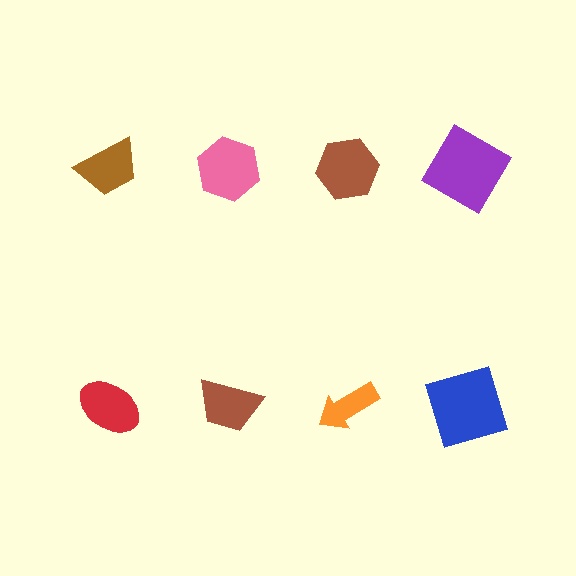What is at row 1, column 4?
A purple diamond.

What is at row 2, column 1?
A red ellipse.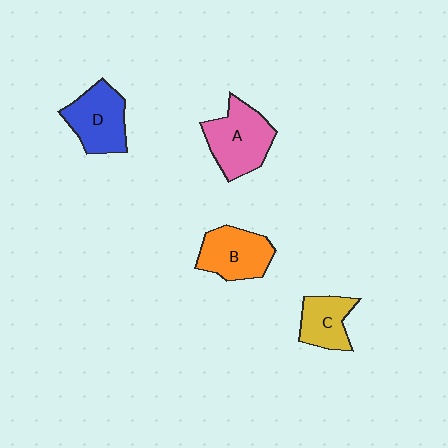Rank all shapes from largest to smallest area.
From largest to smallest: A (pink), D (blue), B (orange), C (yellow).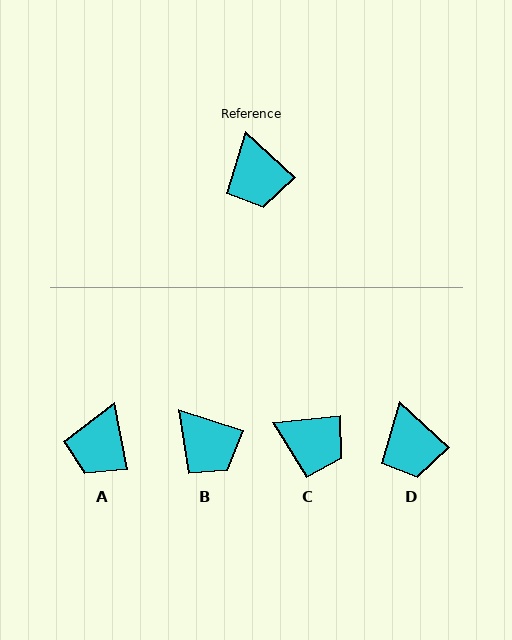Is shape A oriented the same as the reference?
No, it is off by about 37 degrees.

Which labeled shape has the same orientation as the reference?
D.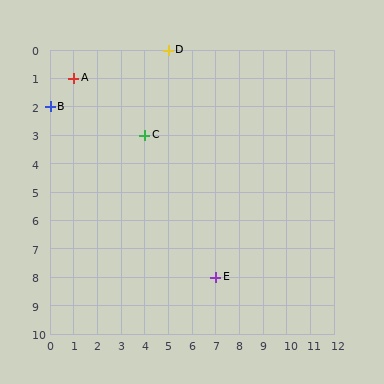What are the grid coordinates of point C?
Point C is at grid coordinates (4, 3).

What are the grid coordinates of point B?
Point B is at grid coordinates (0, 2).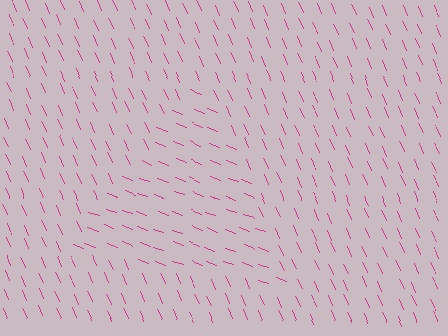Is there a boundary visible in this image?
Yes, there is a texture boundary formed by a change in line orientation.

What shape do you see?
I see a triangle.